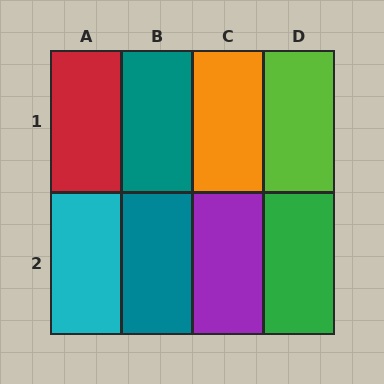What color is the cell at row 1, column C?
Orange.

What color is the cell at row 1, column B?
Teal.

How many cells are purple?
1 cell is purple.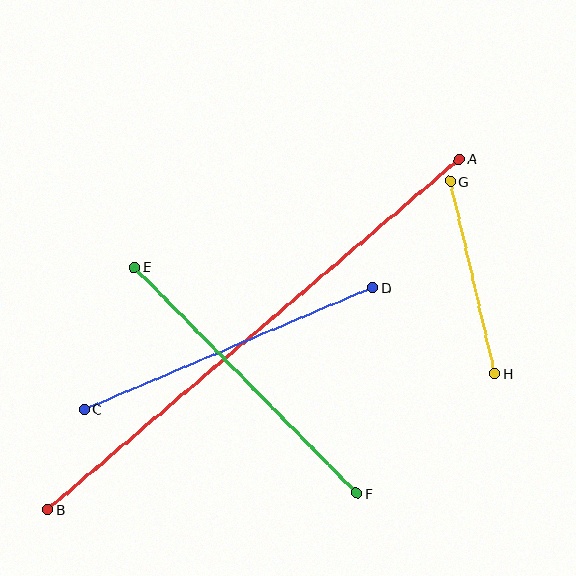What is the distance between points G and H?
The distance is approximately 197 pixels.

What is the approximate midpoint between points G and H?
The midpoint is at approximately (472, 278) pixels.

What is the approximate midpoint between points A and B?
The midpoint is at approximately (254, 334) pixels.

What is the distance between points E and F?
The distance is approximately 317 pixels.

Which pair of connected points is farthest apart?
Points A and B are farthest apart.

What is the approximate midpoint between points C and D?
The midpoint is at approximately (228, 348) pixels.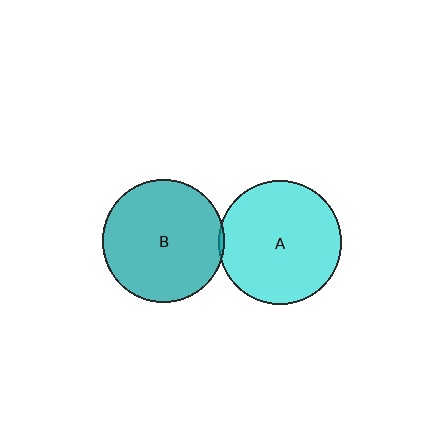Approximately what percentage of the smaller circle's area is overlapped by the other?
Approximately 5%.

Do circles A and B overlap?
Yes.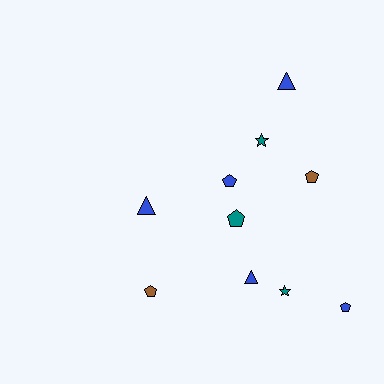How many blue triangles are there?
There are 3 blue triangles.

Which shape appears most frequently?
Pentagon, with 5 objects.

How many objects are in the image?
There are 10 objects.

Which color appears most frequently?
Blue, with 5 objects.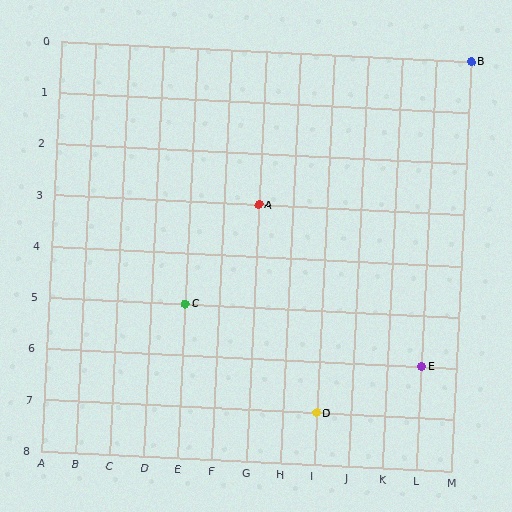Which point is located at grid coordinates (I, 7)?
Point D is at (I, 7).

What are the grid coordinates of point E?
Point E is at grid coordinates (L, 6).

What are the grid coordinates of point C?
Point C is at grid coordinates (E, 5).